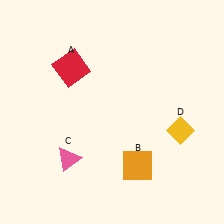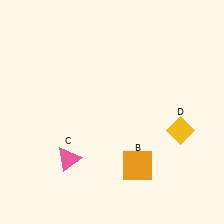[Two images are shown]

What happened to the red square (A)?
The red square (A) was removed in Image 2. It was in the top-left area of Image 1.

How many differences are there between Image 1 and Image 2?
There is 1 difference between the two images.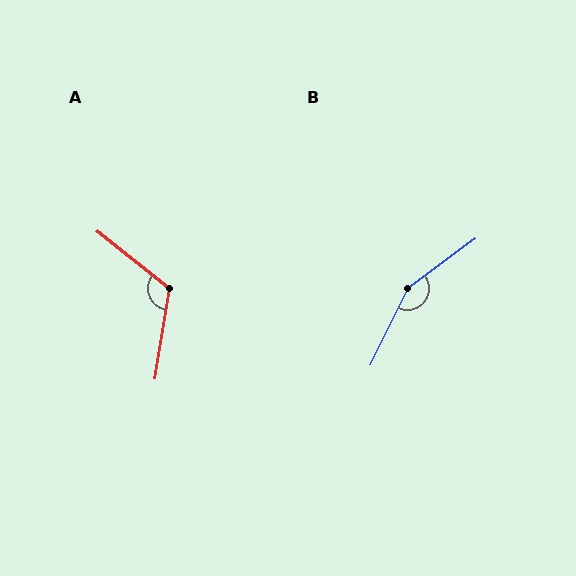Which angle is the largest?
B, at approximately 152 degrees.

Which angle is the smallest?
A, at approximately 119 degrees.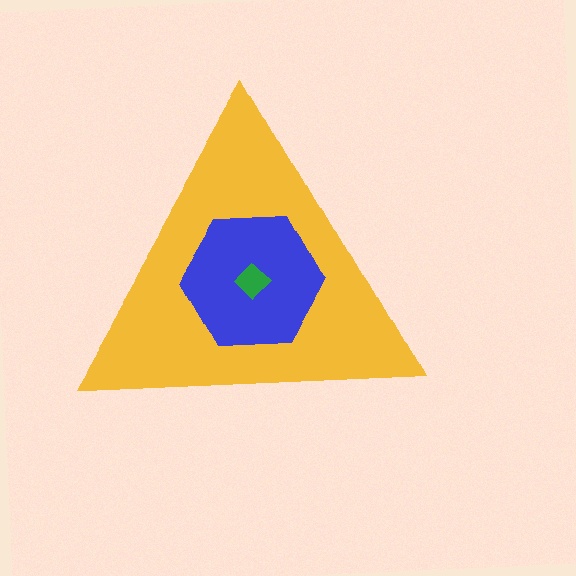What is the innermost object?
The green diamond.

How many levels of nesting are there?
3.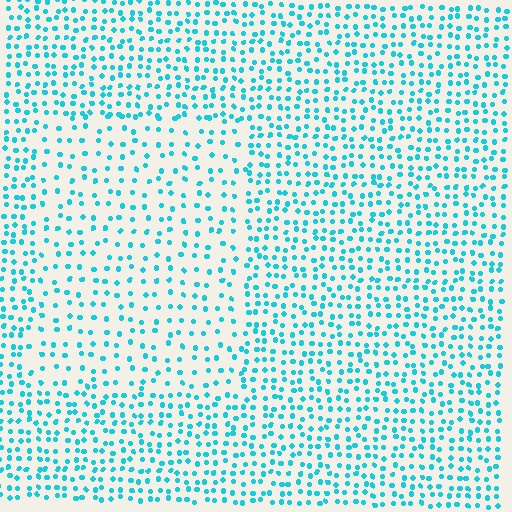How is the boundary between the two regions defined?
The boundary is defined by a change in element density (approximately 1.8x ratio). All elements are the same color, size, and shape.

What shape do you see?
I see a rectangle.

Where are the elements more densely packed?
The elements are more densely packed outside the rectangle boundary.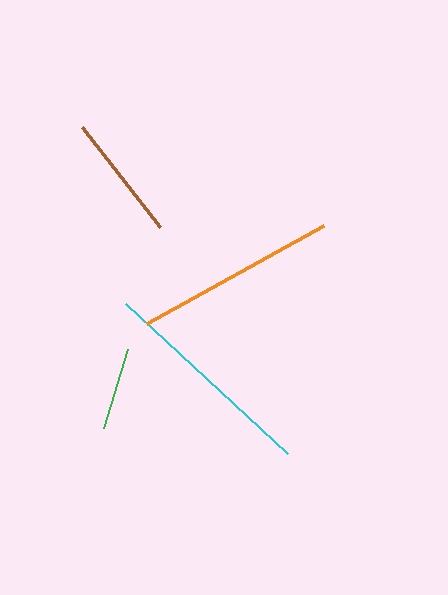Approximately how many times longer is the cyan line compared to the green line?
The cyan line is approximately 2.7 times the length of the green line.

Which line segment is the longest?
The cyan line is the longest at approximately 221 pixels.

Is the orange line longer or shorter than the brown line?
The orange line is longer than the brown line.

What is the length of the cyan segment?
The cyan segment is approximately 221 pixels long.